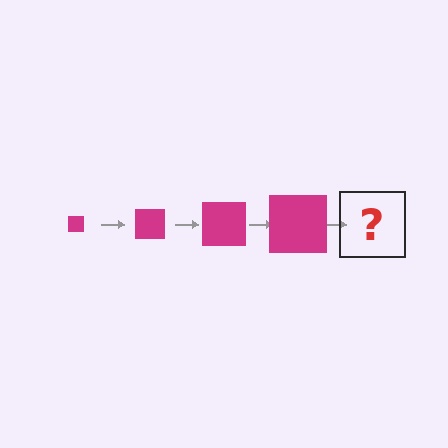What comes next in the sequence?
The next element should be a magenta square, larger than the previous one.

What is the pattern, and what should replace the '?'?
The pattern is that the square gets progressively larger each step. The '?' should be a magenta square, larger than the previous one.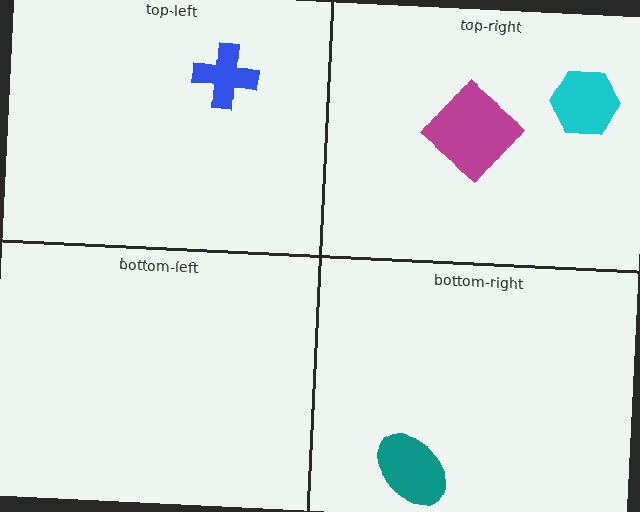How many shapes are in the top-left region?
1.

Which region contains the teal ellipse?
The bottom-right region.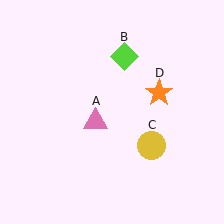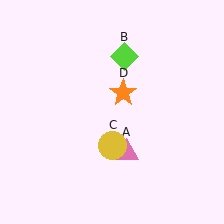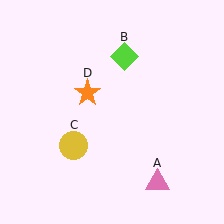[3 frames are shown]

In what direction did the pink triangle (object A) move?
The pink triangle (object A) moved down and to the right.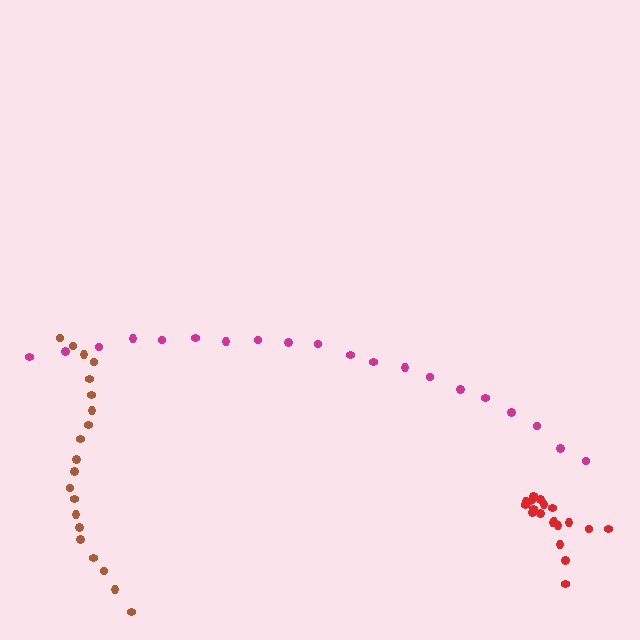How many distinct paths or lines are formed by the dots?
There are 3 distinct paths.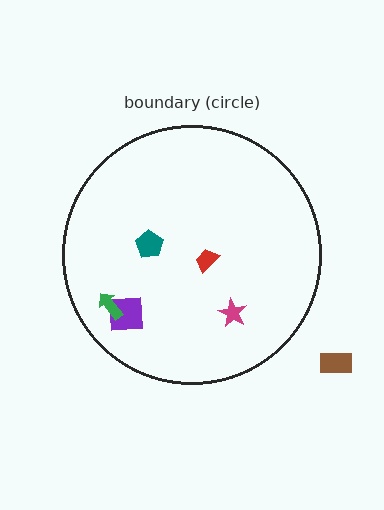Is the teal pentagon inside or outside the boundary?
Inside.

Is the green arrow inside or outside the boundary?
Inside.